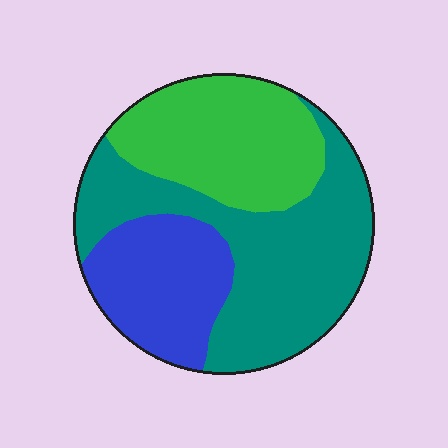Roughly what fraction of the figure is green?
Green covers 31% of the figure.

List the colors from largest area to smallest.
From largest to smallest: teal, green, blue.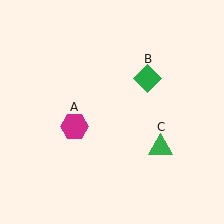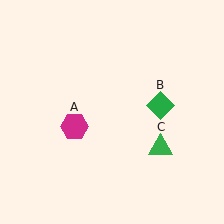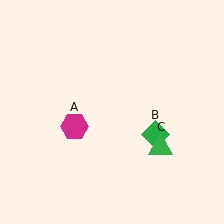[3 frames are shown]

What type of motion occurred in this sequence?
The green diamond (object B) rotated clockwise around the center of the scene.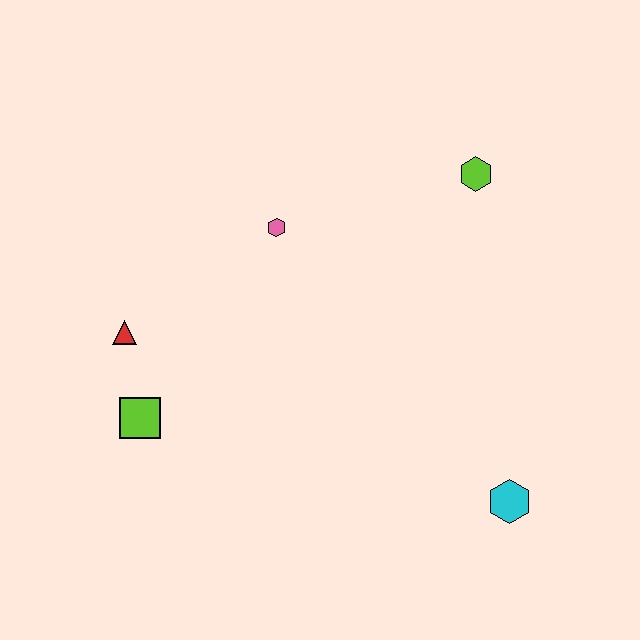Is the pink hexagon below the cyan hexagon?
No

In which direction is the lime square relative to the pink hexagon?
The lime square is below the pink hexagon.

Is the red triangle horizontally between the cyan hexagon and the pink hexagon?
No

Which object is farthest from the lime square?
The lime hexagon is farthest from the lime square.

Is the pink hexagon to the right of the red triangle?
Yes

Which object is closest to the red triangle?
The lime square is closest to the red triangle.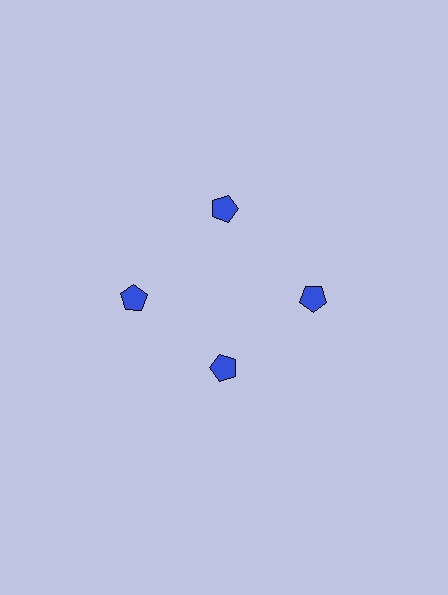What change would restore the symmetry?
The symmetry would be restored by moving it outward, back onto the ring so that all 4 pentagons sit at equal angles and equal distance from the center.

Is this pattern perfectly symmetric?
No. The 4 blue pentagons are arranged in a ring, but one element near the 6 o'clock position is pulled inward toward the center, breaking the 4-fold rotational symmetry.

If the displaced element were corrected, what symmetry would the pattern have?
It would have 4-fold rotational symmetry — the pattern would map onto itself every 90 degrees.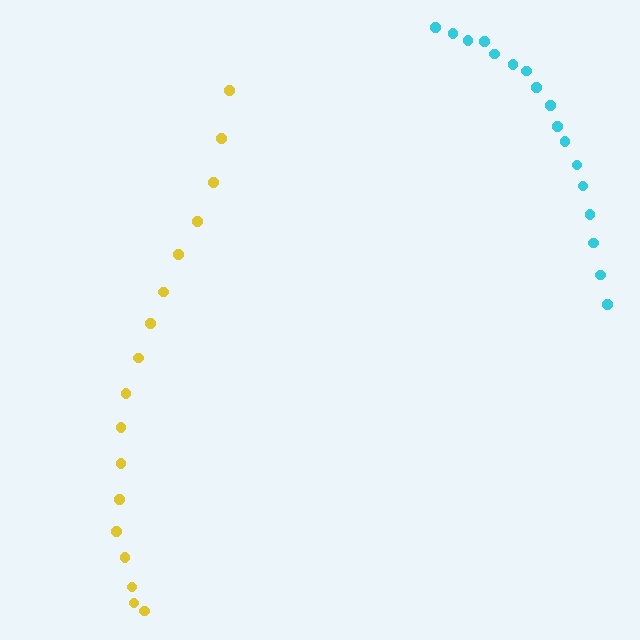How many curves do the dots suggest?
There are 2 distinct paths.